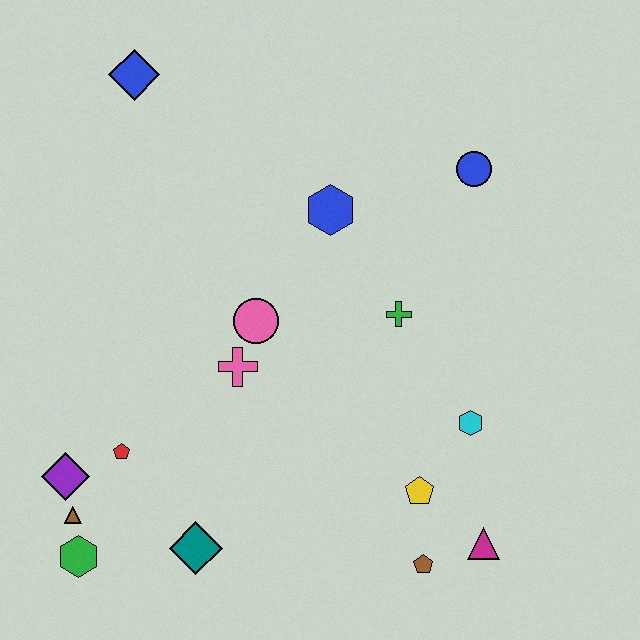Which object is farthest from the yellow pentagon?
The blue diamond is farthest from the yellow pentagon.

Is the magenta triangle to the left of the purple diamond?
No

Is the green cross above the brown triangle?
Yes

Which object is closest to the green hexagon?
The brown triangle is closest to the green hexagon.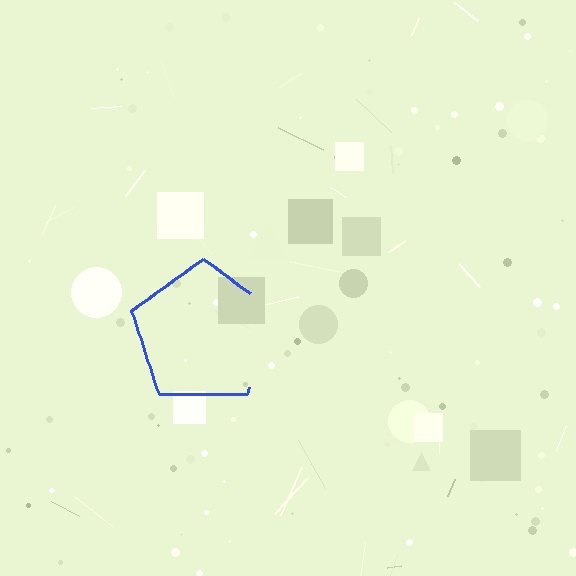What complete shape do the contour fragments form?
The contour fragments form a pentagon.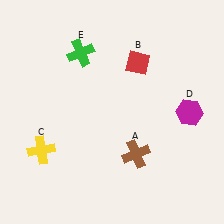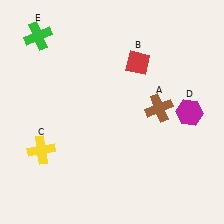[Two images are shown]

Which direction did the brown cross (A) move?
The brown cross (A) moved up.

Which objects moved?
The objects that moved are: the brown cross (A), the green cross (E).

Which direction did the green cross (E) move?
The green cross (E) moved left.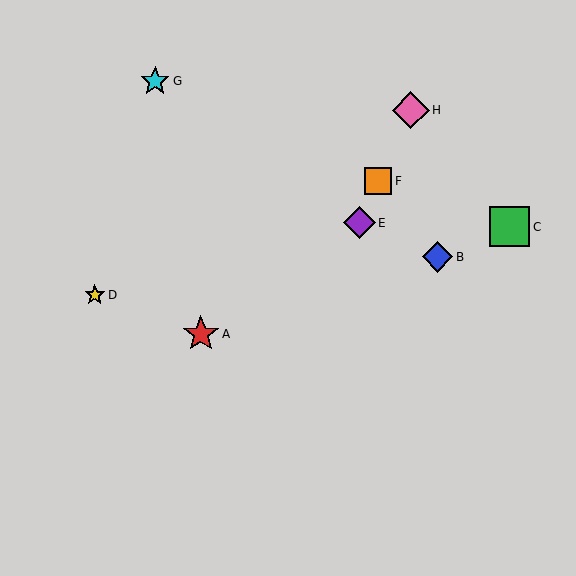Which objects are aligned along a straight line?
Objects E, F, H are aligned along a straight line.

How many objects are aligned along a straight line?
3 objects (E, F, H) are aligned along a straight line.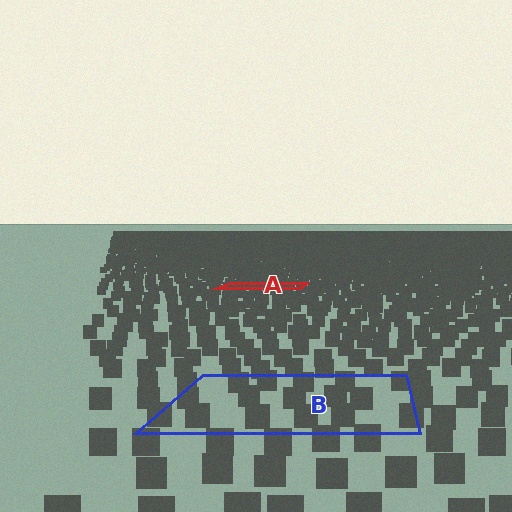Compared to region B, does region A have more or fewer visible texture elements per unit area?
Region A has more texture elements per unit area — they are packed more densely because it is farther away.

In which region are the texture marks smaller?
The texture marks are smaller in region A, because it is farther away.